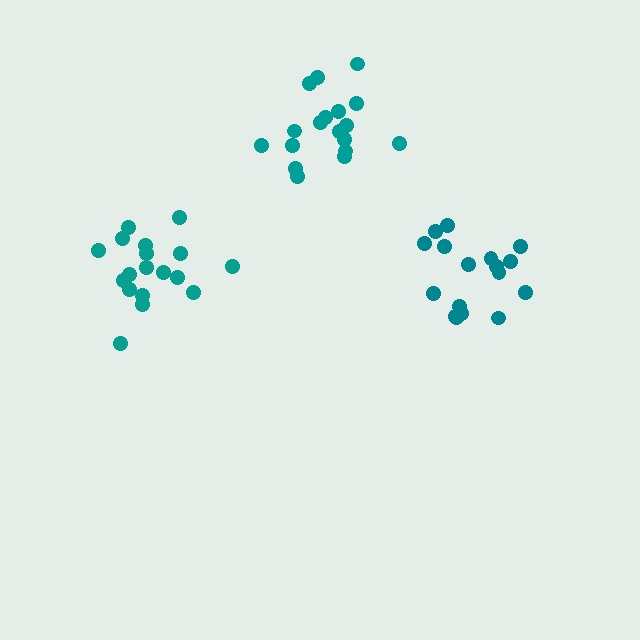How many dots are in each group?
Group 1: 18 dots, Group 2: 17 dots, Group 3: 18 dots (53 total).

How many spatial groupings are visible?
There are 3 spatial groupings.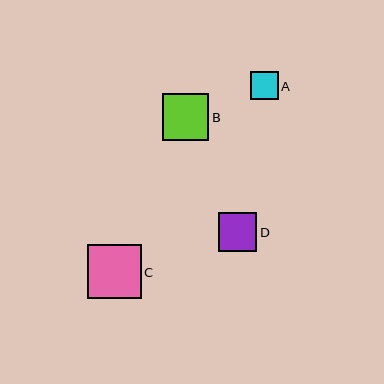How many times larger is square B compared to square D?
Square B is approximately 1.2 times the size of square D.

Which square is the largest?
Square C is the largest with a size of approximately 54 pixels.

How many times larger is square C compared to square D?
Square C is approximately 1.4 times the size of square D.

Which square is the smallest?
Square A is the smallest with a size of approximately 28 pixels.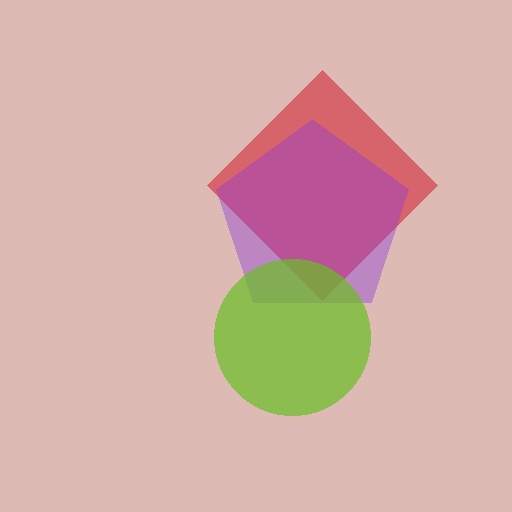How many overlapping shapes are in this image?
There are 3 overlapping shapes in the image.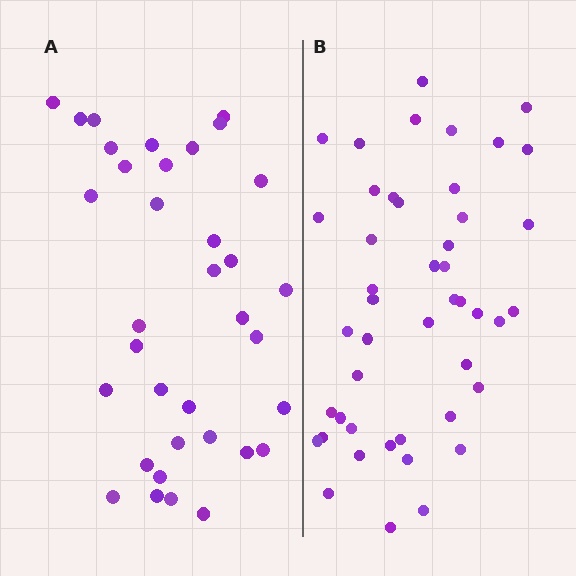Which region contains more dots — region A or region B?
Region B (the right region) has more dots.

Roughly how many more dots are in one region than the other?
Region B has roughly 12 or so more dots than region A.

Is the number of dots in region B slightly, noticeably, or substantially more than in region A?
Region B has noticeably more, but not dramatically so. The ratio is roughly 1.3 to 1.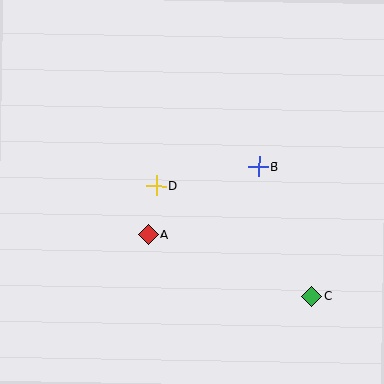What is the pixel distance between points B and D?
The distance between B and D is 104 pixels.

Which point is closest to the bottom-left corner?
Point A is closest to the bottom-left corner.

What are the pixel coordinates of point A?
Point A is at (148, 234).